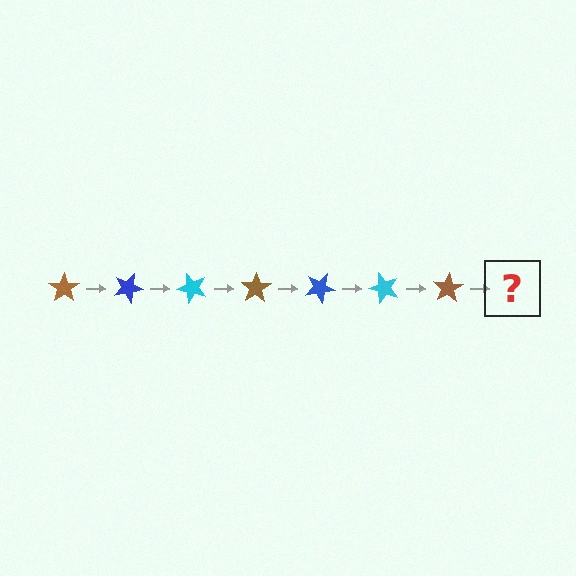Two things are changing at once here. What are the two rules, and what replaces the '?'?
The two rules are that it rotates 25 degrees each step and the color cycles through brown, blue, and cyan. The '?' should be a blue star, rotated 175 degrees from the start.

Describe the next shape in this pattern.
It should be a blue star, rotated 175 degrees from the start.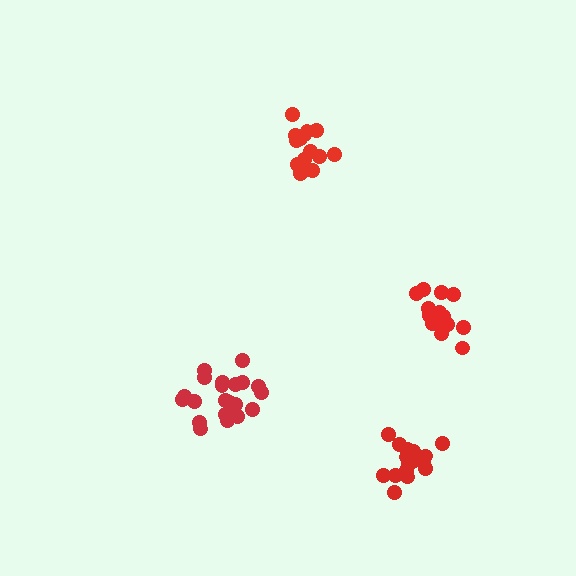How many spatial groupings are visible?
There are 4 spatial groupings.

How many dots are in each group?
Group 1: 21 dots, Group 2: 15 dots, Group 3: 15 dots, Group 4: 19 dots (70 total).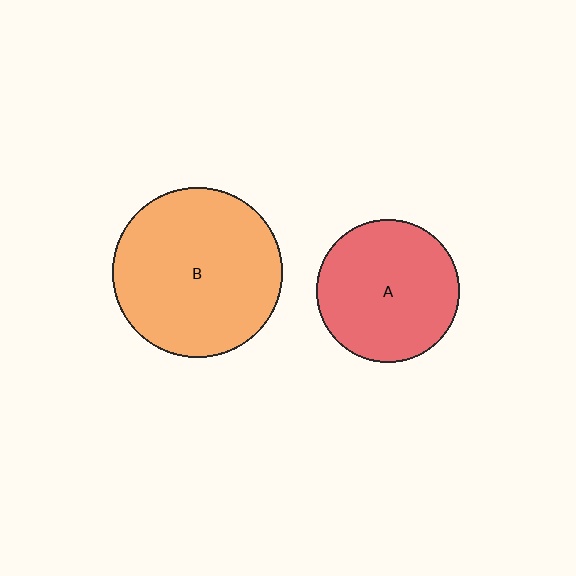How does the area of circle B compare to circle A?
Approximately 1.4 times.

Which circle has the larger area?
Circle B (orange).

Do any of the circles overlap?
No, none of the circles overlap.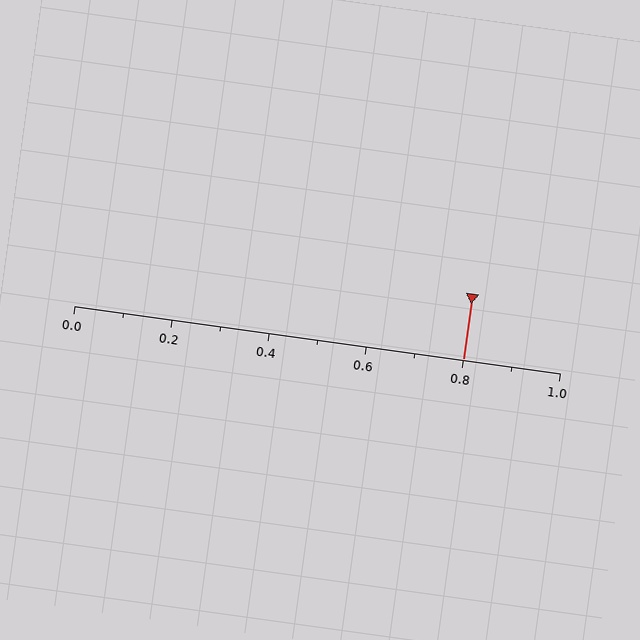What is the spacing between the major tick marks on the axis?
The major ticks are spaced 0.2 apart.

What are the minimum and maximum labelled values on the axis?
The axis runs from 0.0 to 1.0.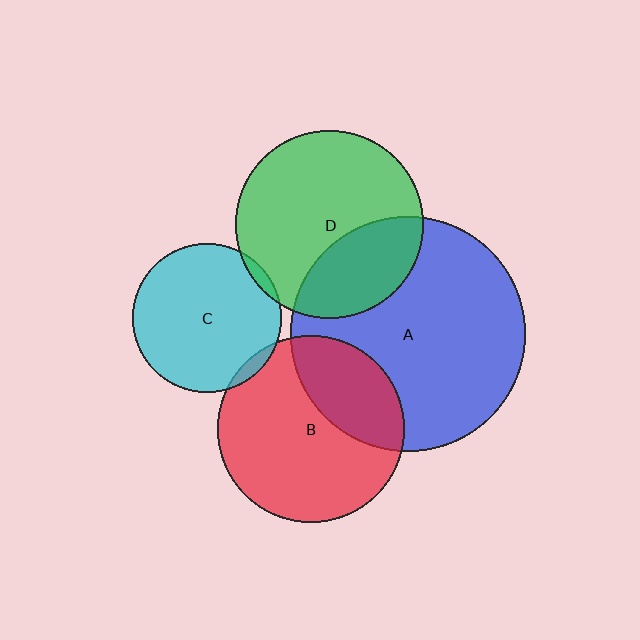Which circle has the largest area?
Circle A (blue).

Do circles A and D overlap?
Yes.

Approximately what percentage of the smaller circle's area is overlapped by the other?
Approximately 30%.